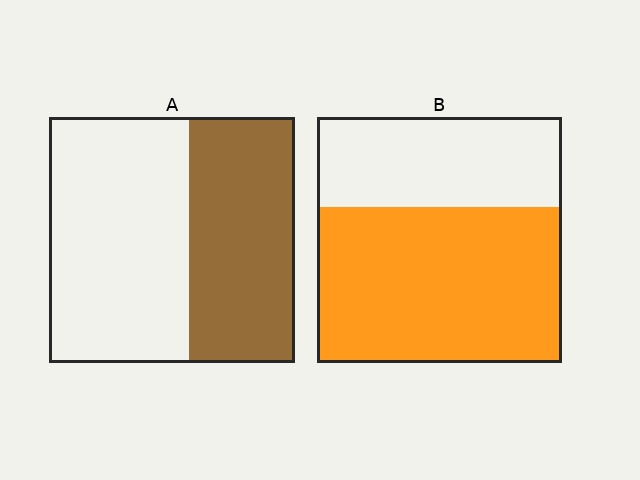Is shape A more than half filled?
No.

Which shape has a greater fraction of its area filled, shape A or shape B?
Shape B.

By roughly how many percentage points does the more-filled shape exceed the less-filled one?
By roughly 20 percentage points (B over A).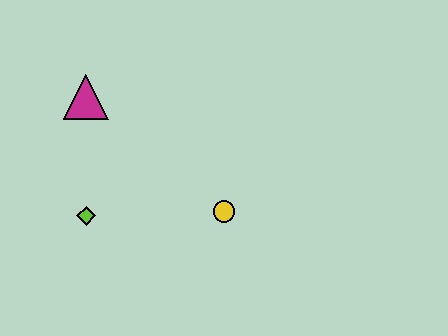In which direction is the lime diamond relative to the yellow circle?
The lime diamond is to the left of the yellow circle.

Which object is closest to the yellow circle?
The lime diamond is closest to the yellow circle.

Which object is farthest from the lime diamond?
The yellow circle is farthest from the lime diamond.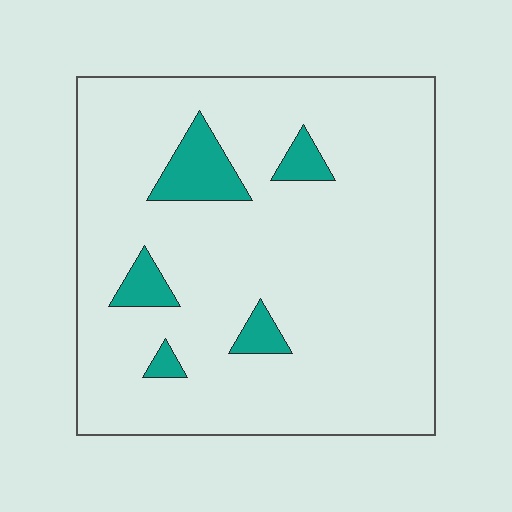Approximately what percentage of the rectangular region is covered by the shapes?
Approximately 10%.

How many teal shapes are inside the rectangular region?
5.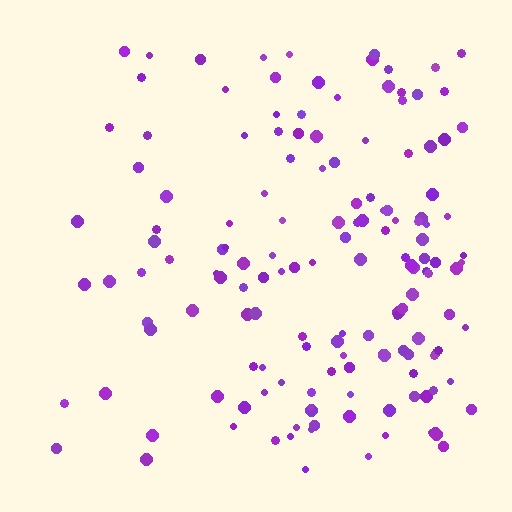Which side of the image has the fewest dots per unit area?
The left.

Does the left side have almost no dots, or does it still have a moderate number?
Still a moderate number, just noticeably fewer than the right.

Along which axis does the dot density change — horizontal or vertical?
Horizontal.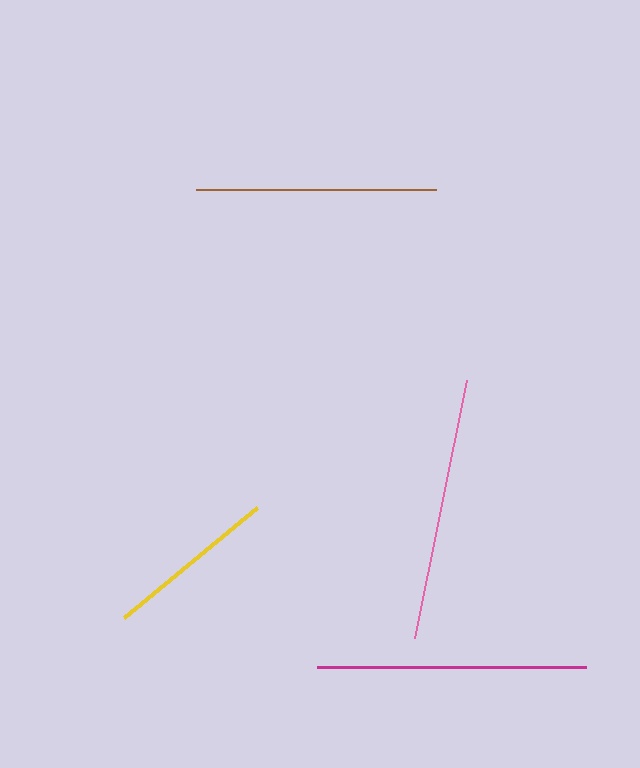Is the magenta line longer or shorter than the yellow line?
The magenta line is longer than the yellow line.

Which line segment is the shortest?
The yellow line is the shortest at approximately 172 pixels.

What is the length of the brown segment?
The brown segment is approximately 240 pixels long.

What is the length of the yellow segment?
The yellow segment is approximately 172 pixels long.